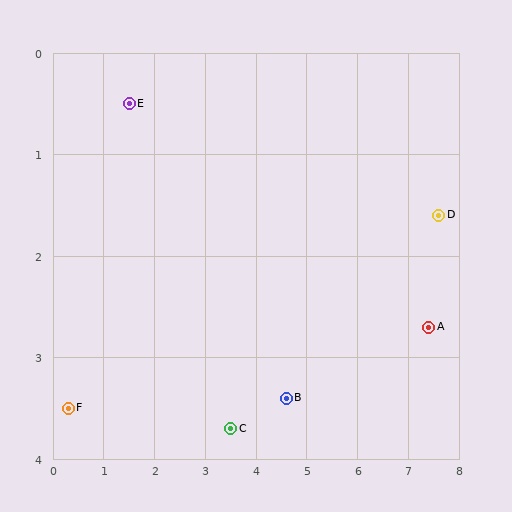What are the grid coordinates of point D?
Point D is at approximately (7.6, 1.6).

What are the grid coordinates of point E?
Point E is at approximately (1.5, 0.5).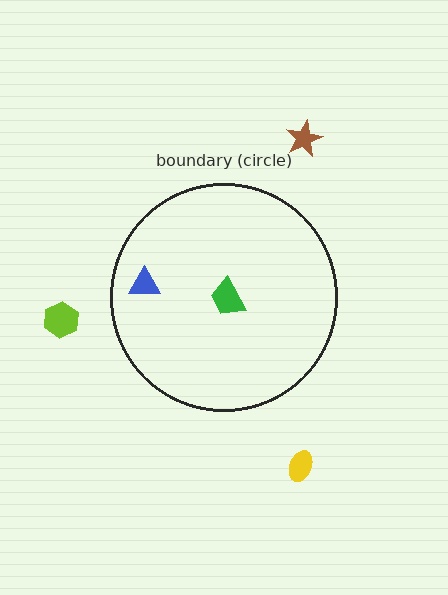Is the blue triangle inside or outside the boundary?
Inside.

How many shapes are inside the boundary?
2 inside, 3 outside.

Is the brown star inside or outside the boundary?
Outside.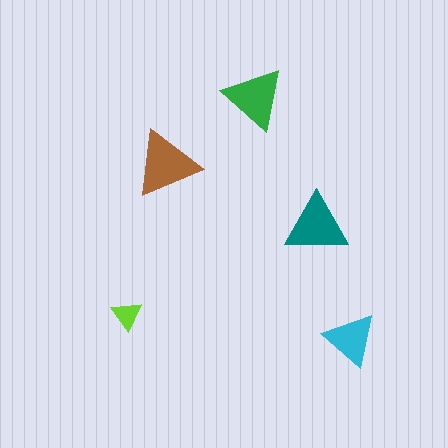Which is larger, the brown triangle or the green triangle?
The brown one.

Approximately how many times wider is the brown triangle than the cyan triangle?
About 1.5 times wider.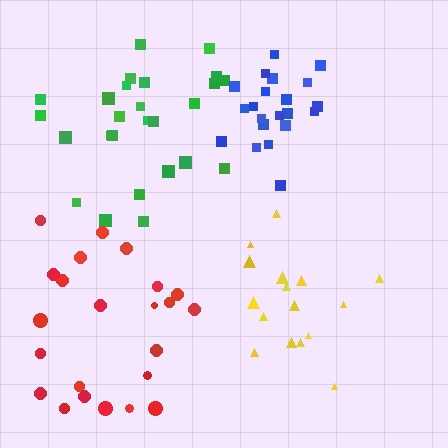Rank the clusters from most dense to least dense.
blue, green, yellow, red.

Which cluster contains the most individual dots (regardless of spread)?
Green (26).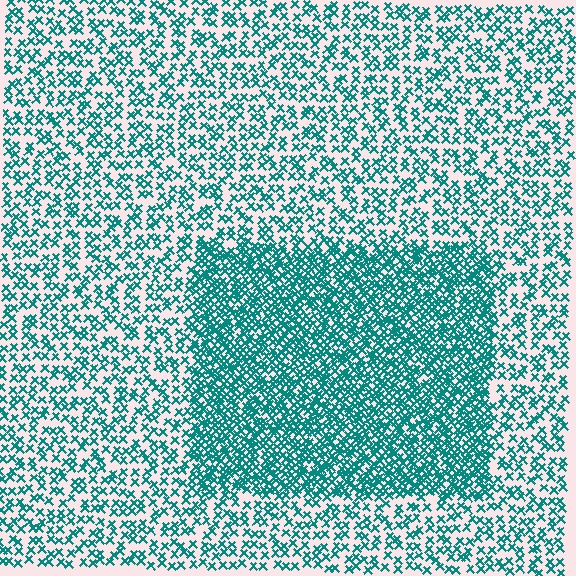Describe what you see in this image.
The image contains small teal elements arranged at two different densities. A rectangle-shaped region is visible where the elements are more densely packed than the surrounding area.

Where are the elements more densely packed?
The elements are more densely packed inside the rectangle boundary.